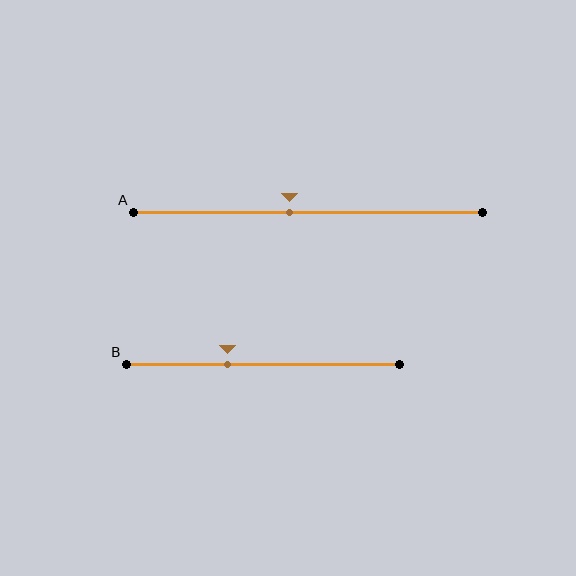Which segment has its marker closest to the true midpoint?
Segment A has its marker closest to the true midpoint.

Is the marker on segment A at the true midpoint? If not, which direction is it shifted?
No, the marker on segment A is shifted to the left by about 5% of the segment length.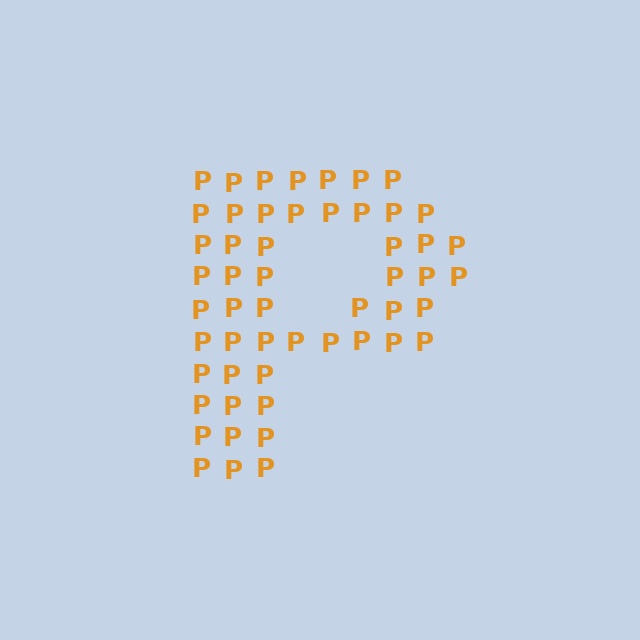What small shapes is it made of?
It is made of small letter P's.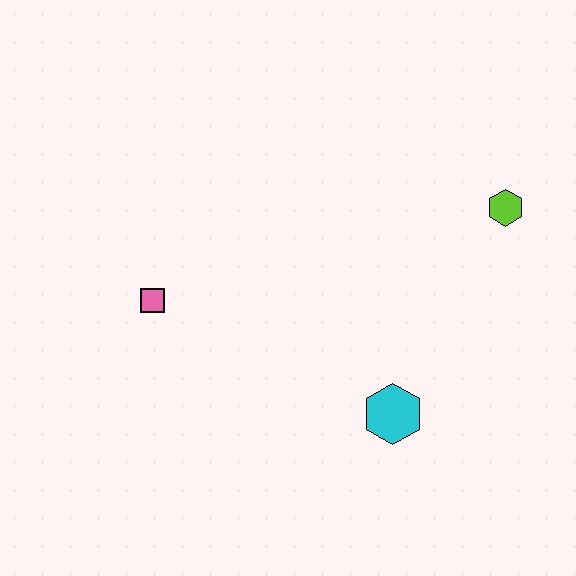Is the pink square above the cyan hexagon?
Yes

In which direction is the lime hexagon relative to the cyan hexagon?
The lime hexagon is above the cyan hexagon.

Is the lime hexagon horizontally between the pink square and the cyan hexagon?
No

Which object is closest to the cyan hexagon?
The lime hexagon is closest to the cyan hexagon.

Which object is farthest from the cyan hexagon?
The pink square is farthest from the cyan hexagon.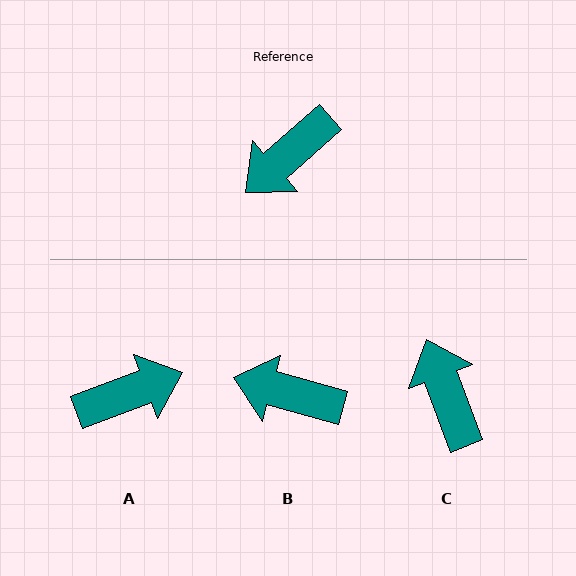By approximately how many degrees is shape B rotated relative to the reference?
Approximately 57 degrees clockwise.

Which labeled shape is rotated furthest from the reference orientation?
A, about 159 degrees away.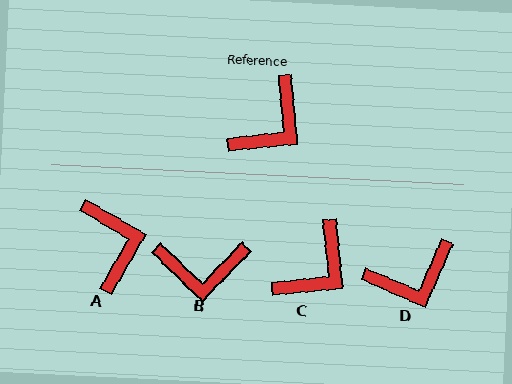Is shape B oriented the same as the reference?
No, it is off by about 49 degrees.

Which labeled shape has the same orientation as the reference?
C.